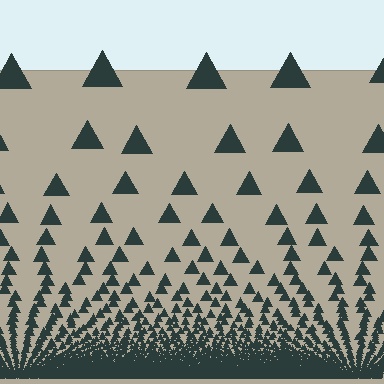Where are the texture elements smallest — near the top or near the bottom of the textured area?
Near the bottom.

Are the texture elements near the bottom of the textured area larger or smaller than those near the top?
Smaller. The gradient is inverted — elements near the bottom are smaller and denser.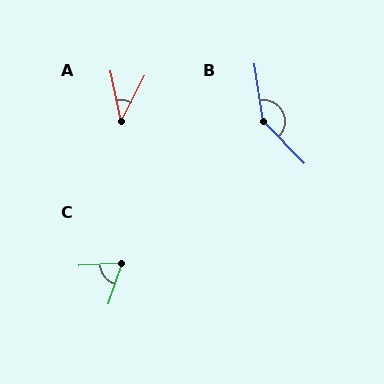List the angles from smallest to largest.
A (39°), C (68°), B (144°).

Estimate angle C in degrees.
Approximately 68 degrees.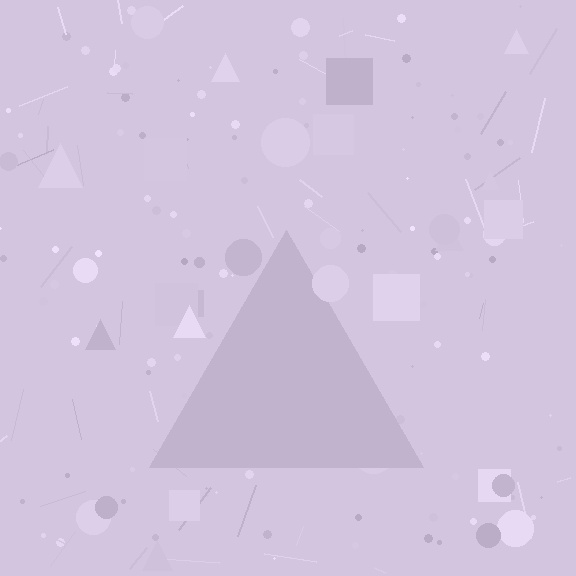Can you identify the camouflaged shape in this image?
The camouflaged shape is a triangle.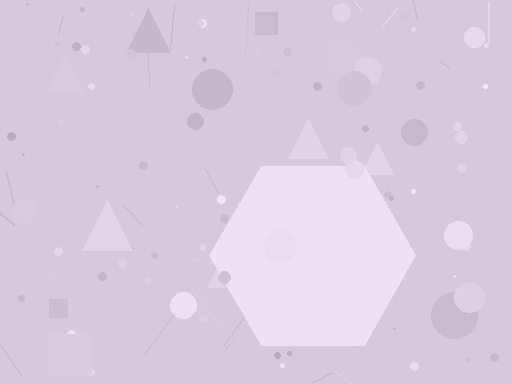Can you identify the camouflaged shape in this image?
The camouflaged shape is a hexagon.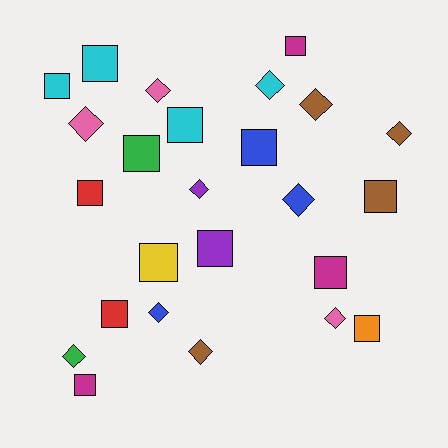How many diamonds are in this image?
There are 11 diamonds.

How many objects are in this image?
There are 25 objects.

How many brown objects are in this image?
There are 4 brown objects.